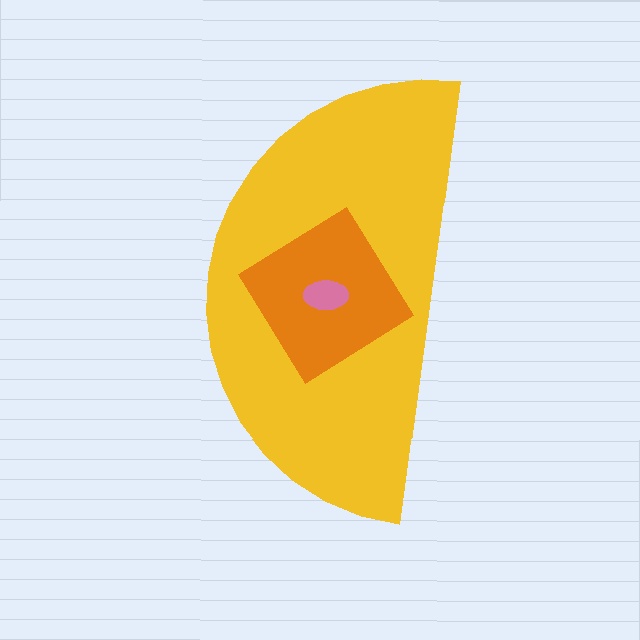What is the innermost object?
The pink ellipse.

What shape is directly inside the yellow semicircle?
The orange diamond.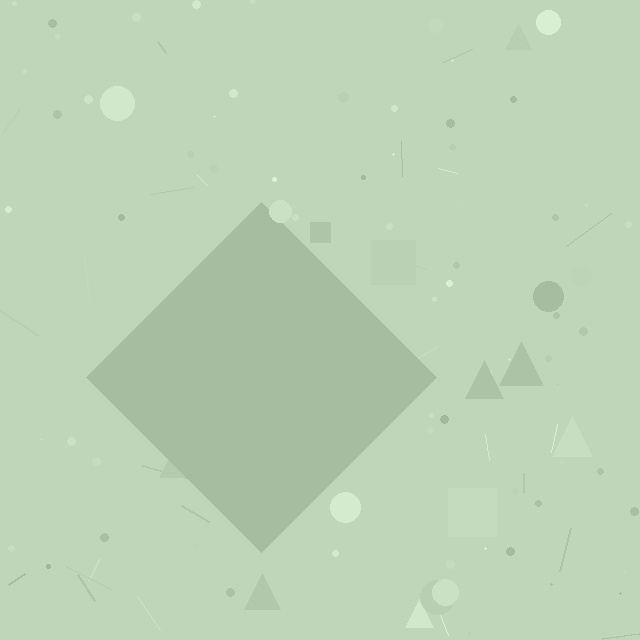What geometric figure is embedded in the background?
A diamond is embedded in the background.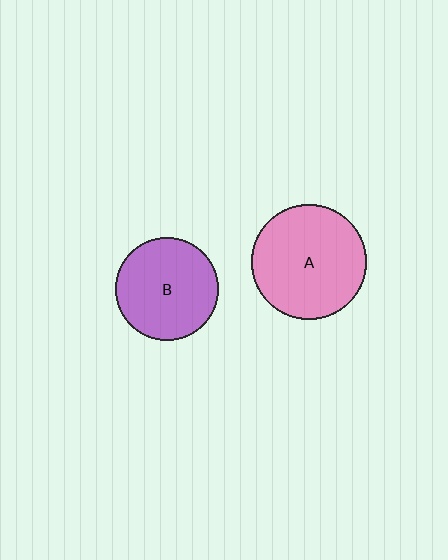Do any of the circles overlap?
No, none of the circles overlap.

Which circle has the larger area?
Circle A (pink).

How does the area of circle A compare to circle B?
Approximately 1.3 times.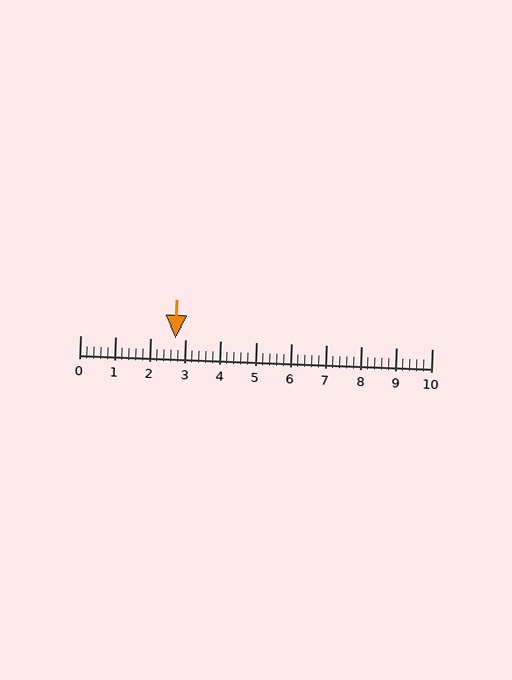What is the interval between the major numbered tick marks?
The major tick marks are spaced 1 units apart.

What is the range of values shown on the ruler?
The ruler shows values from 0 to 10.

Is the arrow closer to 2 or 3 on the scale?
The arrow is closer to 3.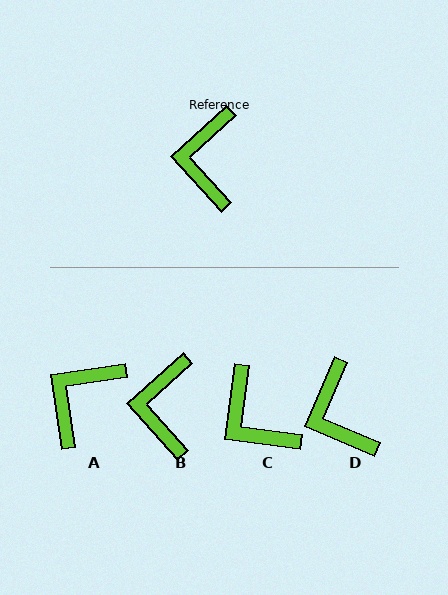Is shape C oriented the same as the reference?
No, it is off by about 40 degrees.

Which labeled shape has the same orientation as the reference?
B.